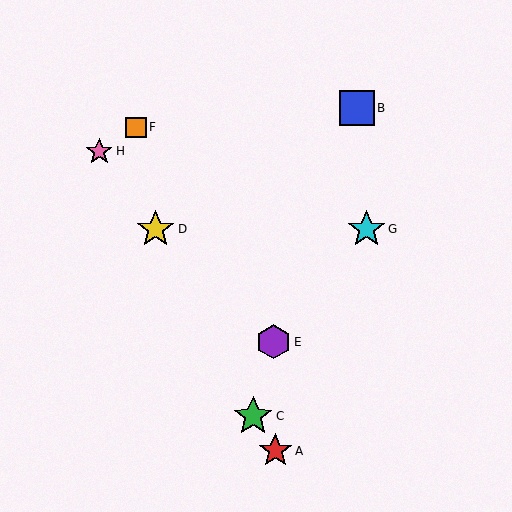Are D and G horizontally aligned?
Yes, both are at y≈229.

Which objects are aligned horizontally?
Objects D, G are aligned horizontally.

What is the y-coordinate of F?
Object F is at y≈127.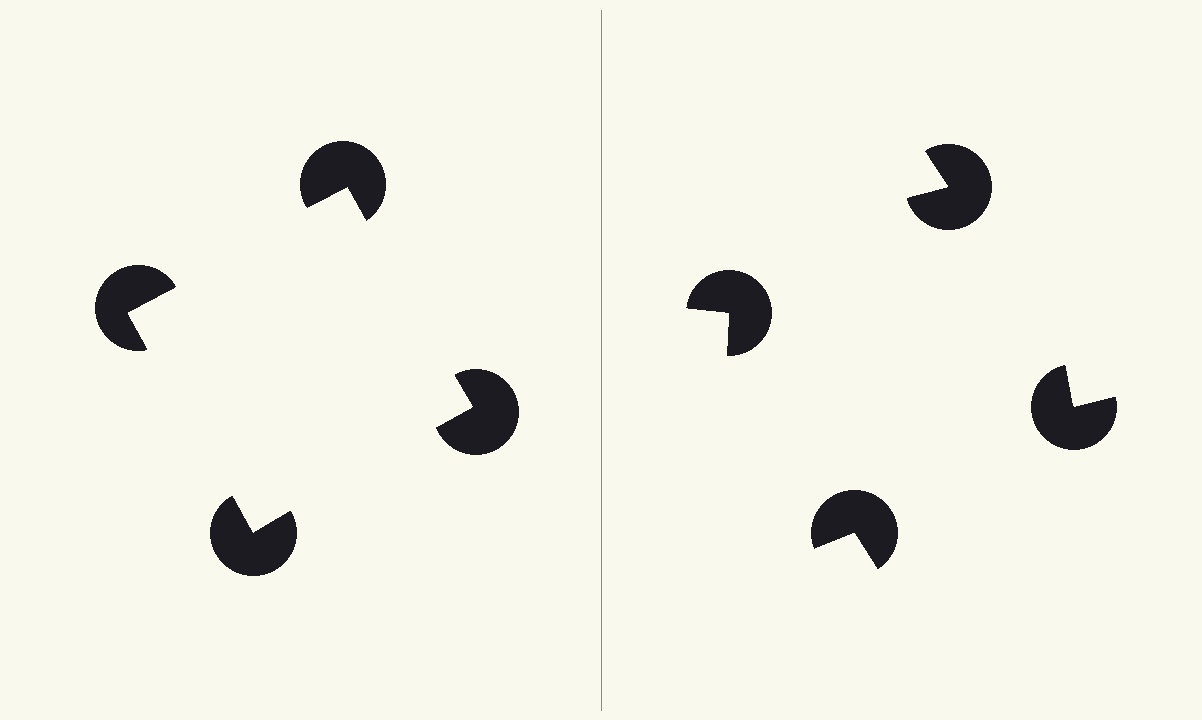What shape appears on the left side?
An illusory square.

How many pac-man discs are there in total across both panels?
8 — 4 on each side.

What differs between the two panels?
The pac-man discs are positioned identically on both sides; only the wedge orientations differ. On the left they align to a square; on the right they are misaligned.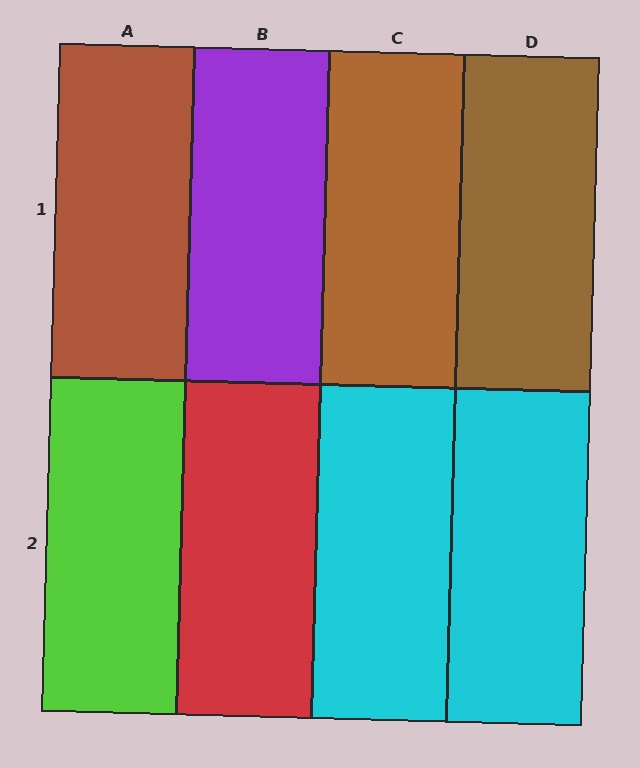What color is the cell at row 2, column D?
Cyan.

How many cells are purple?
1 cell is purple.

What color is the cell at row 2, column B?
Red.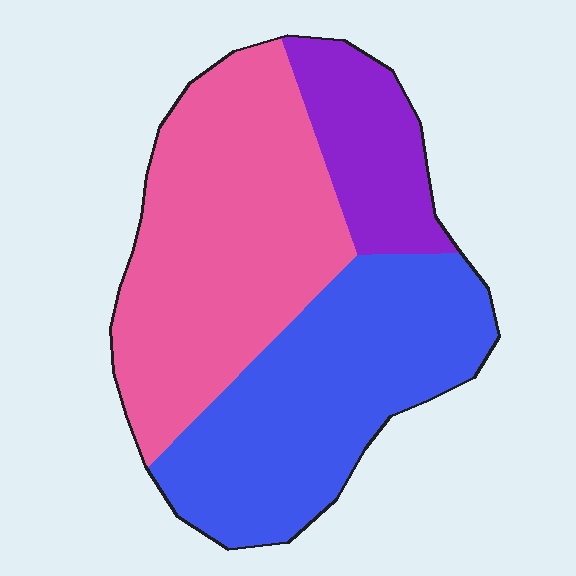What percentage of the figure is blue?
Blue takes up about two fifths (2/5) of the figure.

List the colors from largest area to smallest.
From largest to smallest: pink, blue, purple.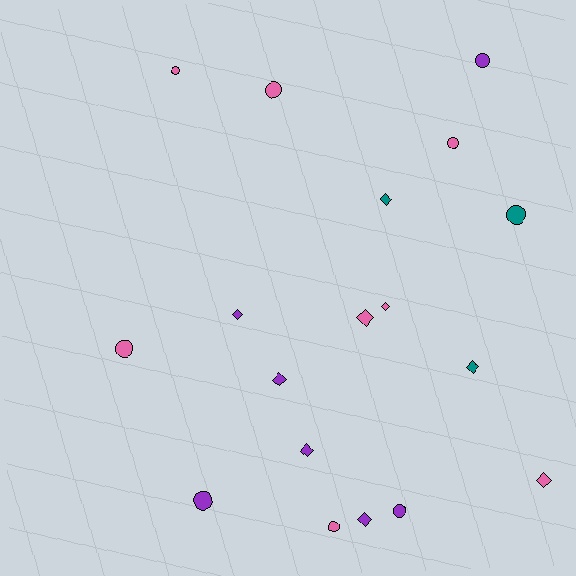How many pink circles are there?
There are 5 pink circles.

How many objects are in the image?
There are 18 objects.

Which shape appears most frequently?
Circle, with 9 objects.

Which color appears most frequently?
Pink, with 8 objects.